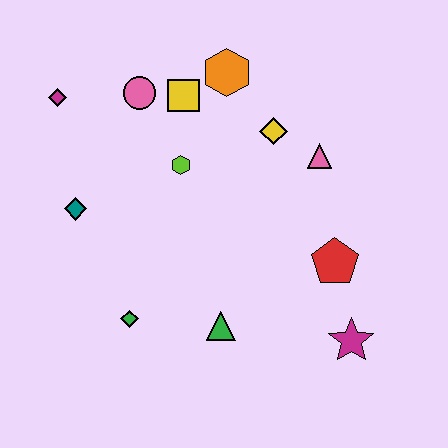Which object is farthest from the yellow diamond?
The green diamond is farthest from the yellow diamond.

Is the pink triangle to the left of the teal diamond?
No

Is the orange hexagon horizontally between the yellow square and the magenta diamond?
No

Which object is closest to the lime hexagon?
The yellow square is closest to the lime hexagon.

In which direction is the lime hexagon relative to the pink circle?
The lime hexagon is below the pink circle.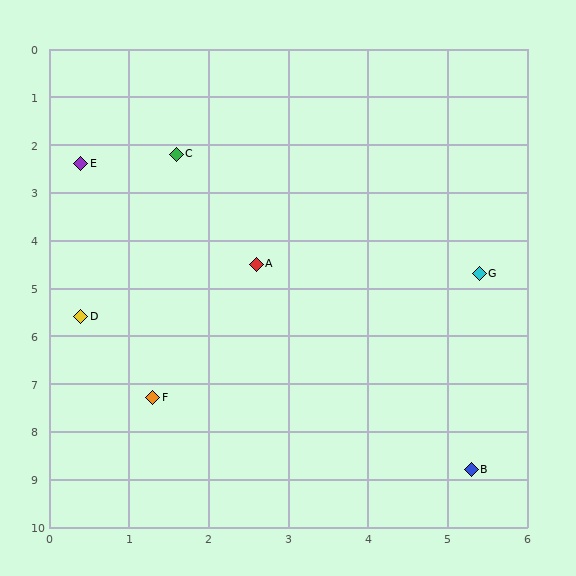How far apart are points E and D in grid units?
Points E and D are about 3.2 grid units apart.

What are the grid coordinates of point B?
Point B is at approximately (5.3, 8.8).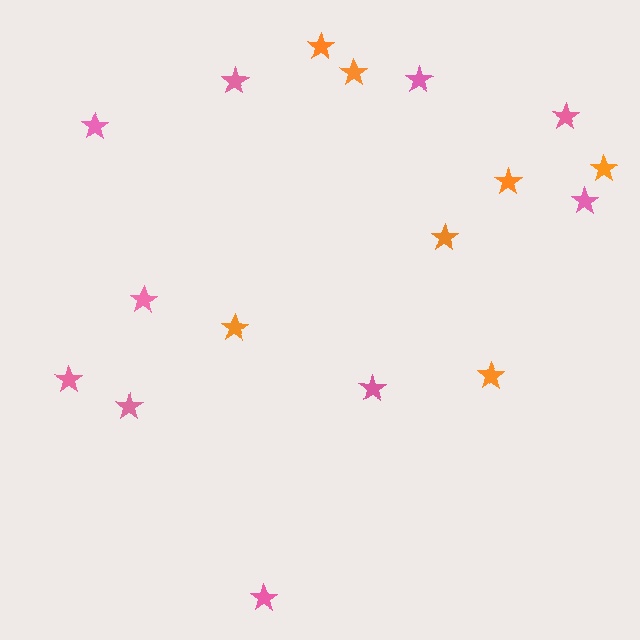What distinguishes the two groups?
There are 2 groups: one group of pink stars (10) and one group of orange stars (7).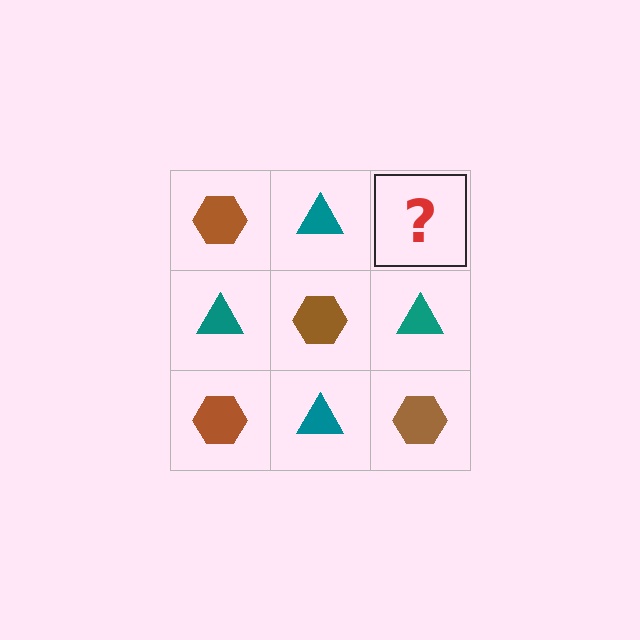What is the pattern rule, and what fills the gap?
The rule is that it alternates brown hexagon and teal triangle in a checkerboard pattern. The gap should be filled with a brown hexagon.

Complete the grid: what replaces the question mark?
The question mark should be replaced with a brown hexagon.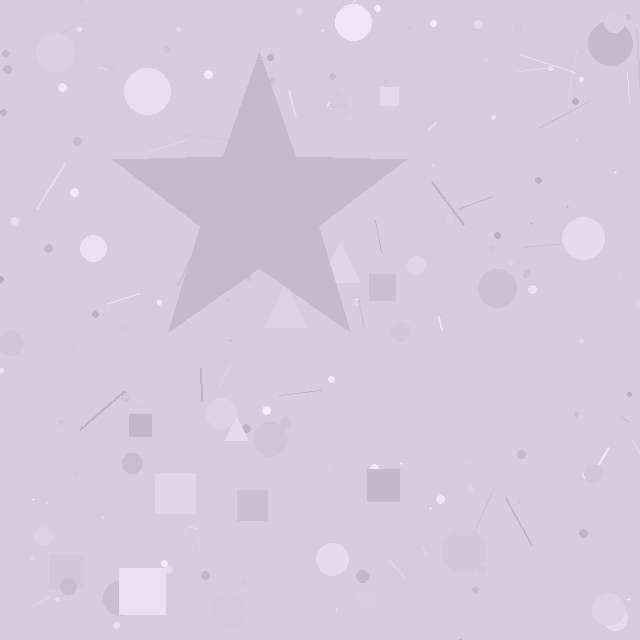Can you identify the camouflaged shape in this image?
The camouflaged shape is a star.